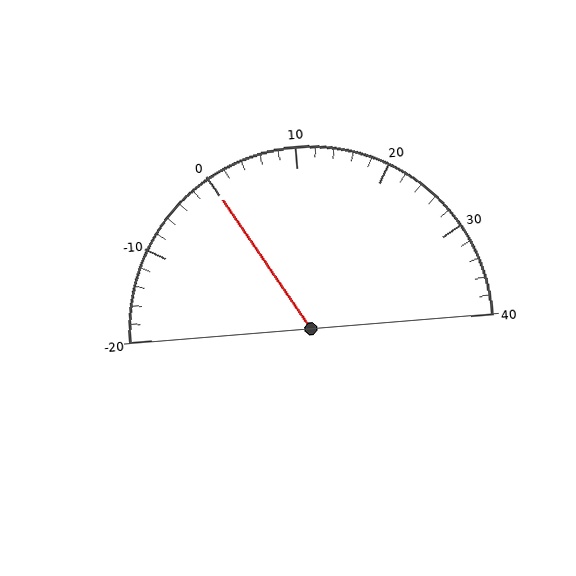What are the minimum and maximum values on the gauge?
The gauge ranges from -20 to 40.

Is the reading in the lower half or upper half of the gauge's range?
The reading is in the lower half of the range (-20 to 40).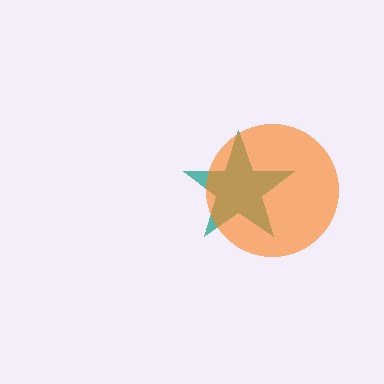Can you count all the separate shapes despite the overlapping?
Yes, there are 2 separate shapes.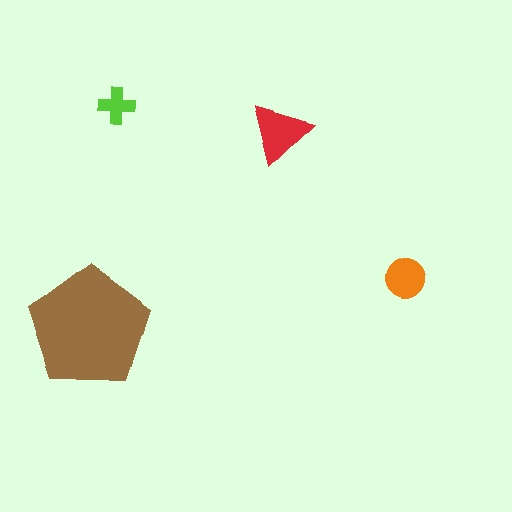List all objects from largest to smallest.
The brown pentagon, the red triangle, the orange circle, the lime cross.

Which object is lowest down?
The brown pentagon is bottommost.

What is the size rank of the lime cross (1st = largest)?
4th.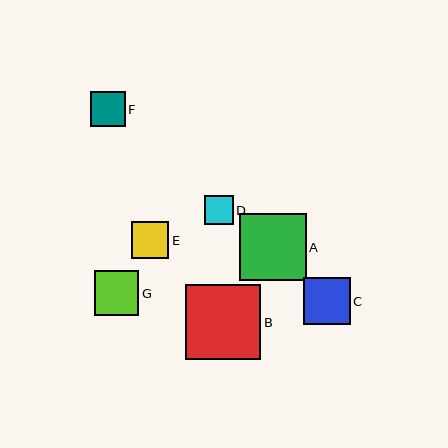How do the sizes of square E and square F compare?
Square E and square F are approximately the same size.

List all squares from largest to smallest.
From largest to smallest: B, A, C, G, E, F, D.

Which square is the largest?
Square B is the largest with a size of approximately 75 pixels.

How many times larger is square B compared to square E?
Square B is approximately 2.0 times the size of square E.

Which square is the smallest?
Square D is the smallest with a size of approximately 29 pixels.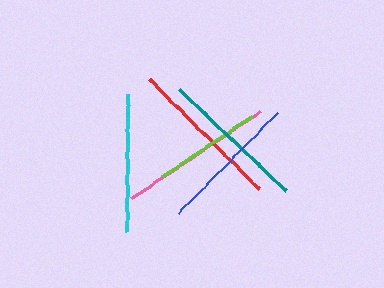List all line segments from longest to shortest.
From longest to shortest: red, pink, teal, blue, cyan, lime.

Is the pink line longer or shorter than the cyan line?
The pink line is longer than the cyan line.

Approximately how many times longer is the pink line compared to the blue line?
The pink line is approximately 1.1 times the length of the blue line.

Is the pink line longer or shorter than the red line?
The red line is longer than the pink line.